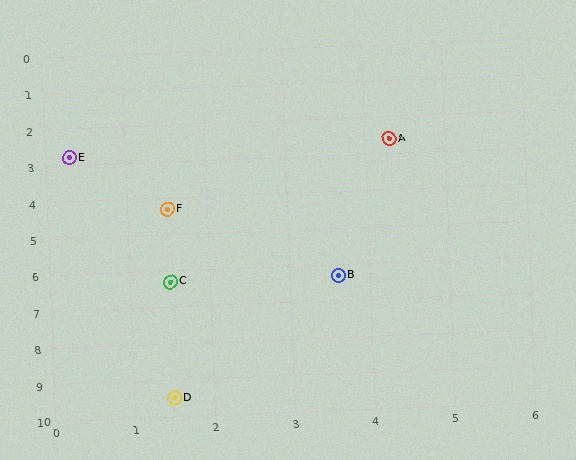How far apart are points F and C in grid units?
Points F and C are about 2.0 grid units apart.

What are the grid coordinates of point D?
Point D is at approximately (1.5, 9.5).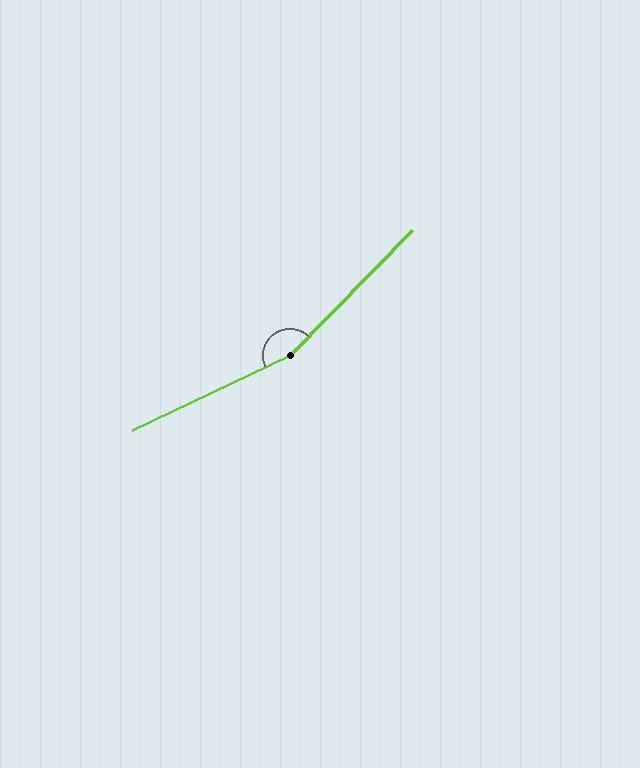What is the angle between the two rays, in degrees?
Approximately 160 degrees.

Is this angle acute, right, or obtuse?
It is obtuse.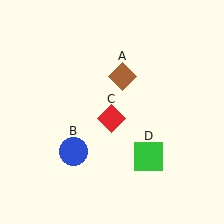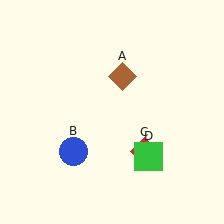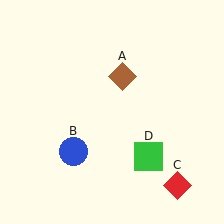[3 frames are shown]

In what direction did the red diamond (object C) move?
The red diamond (object C) moved down and to the right.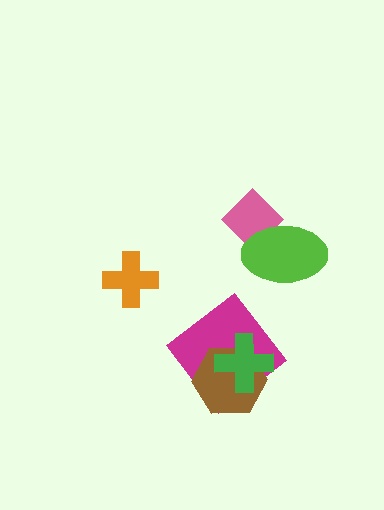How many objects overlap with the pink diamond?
1 object overlaps with the pink diamond.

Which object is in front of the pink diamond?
The lime ellipse is in front of the pink diamond.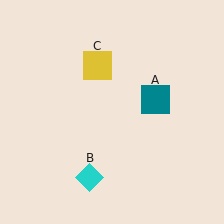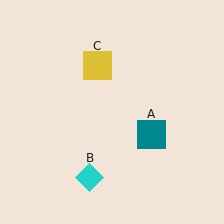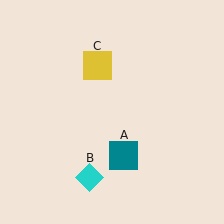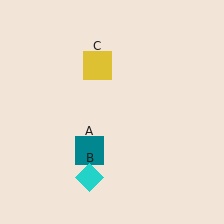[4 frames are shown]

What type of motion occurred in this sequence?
The teal square (object A) rotated clockwise around the center of the scene.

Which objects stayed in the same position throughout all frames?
Cyan diamond (object B) and yellow square (object C) remained stationary.